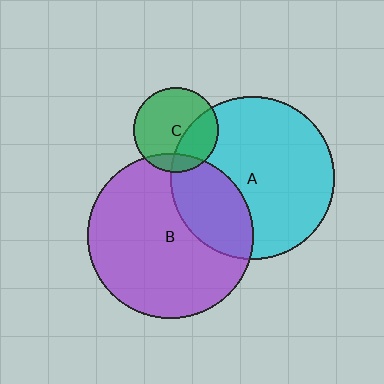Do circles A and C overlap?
Yes.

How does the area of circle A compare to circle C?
Approximately 3.7 times.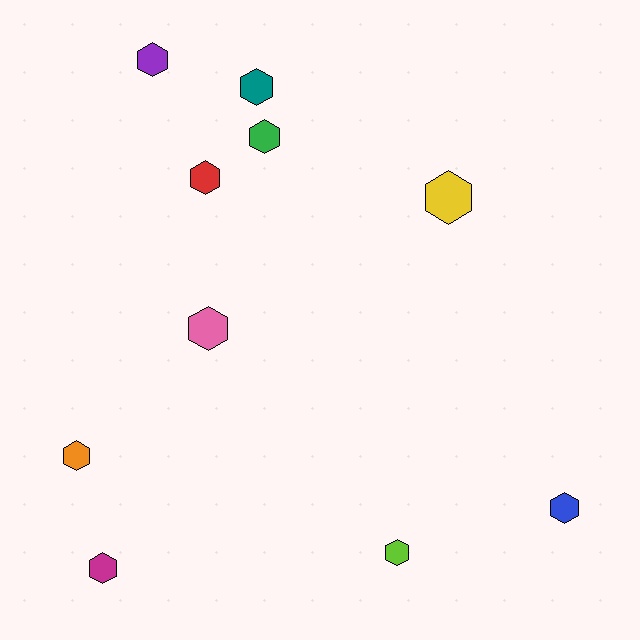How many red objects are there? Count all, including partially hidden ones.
There is 1 red object.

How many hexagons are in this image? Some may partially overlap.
There are 10 hexagons.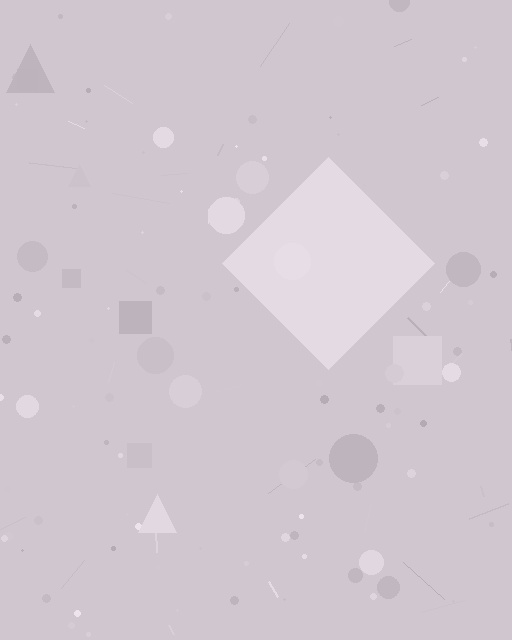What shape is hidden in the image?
A diamond is hidden in the image.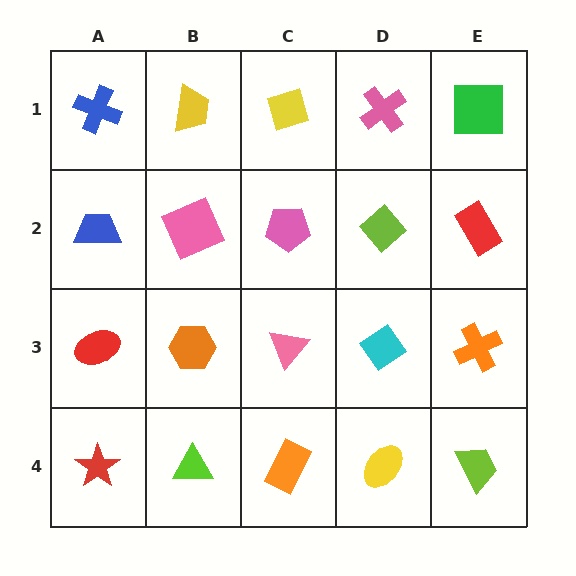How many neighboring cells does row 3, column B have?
4.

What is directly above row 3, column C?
A pink pentagon.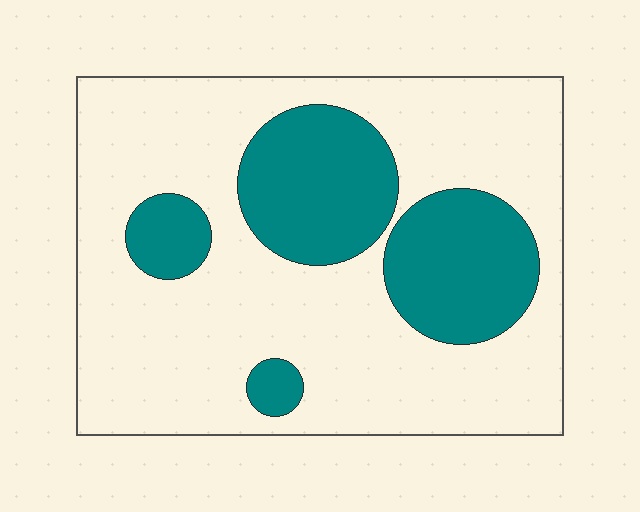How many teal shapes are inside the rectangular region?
4.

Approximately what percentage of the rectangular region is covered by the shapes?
Approximately 30%.